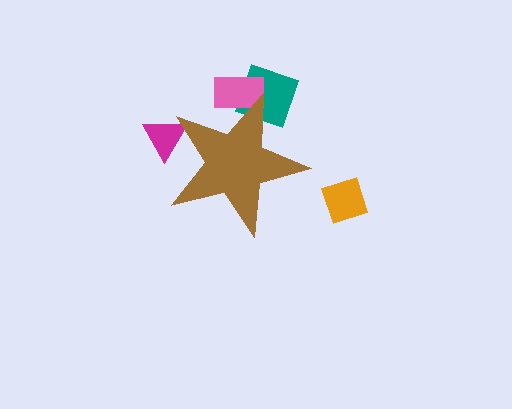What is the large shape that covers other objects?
A brown star.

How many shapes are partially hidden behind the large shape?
3 shapes are partially hidden.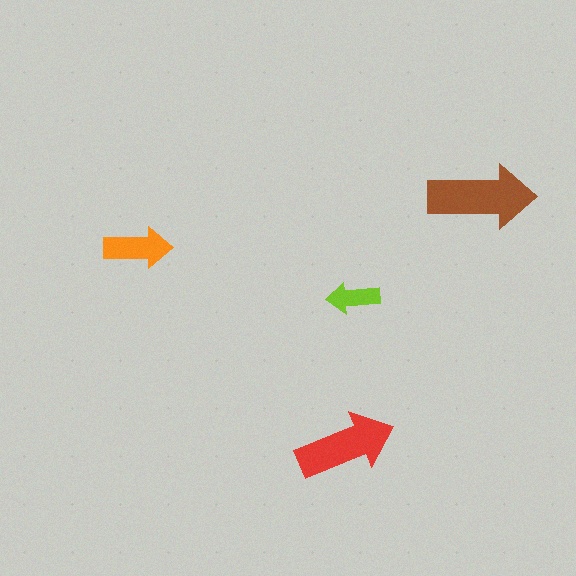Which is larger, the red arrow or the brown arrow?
The brown one.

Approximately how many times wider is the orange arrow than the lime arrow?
About 1.5 times wider.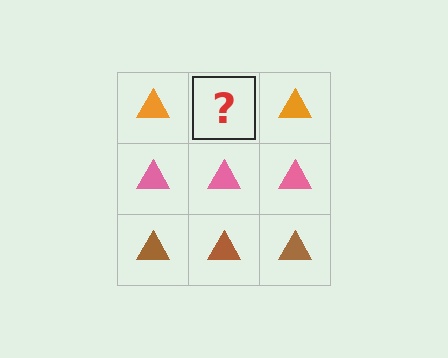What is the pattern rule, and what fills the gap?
The rule is that each row has a consistent color. The gap should be filled with an orange triangle.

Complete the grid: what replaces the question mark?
The question mark should be replaced with an orange triangle.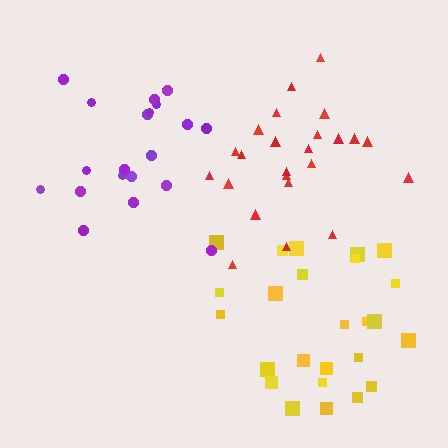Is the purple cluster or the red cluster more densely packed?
Red.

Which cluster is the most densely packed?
Red.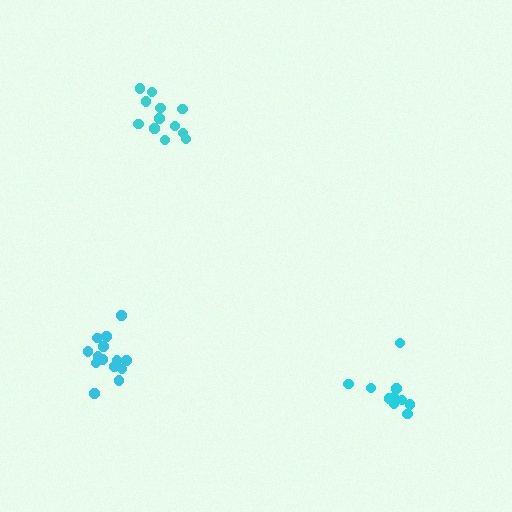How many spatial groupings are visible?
There are 3 spatial groupings.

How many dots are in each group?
Group 1: 12 dots, Group 2: 10 dots, Group 3: 14 dots (36 total).